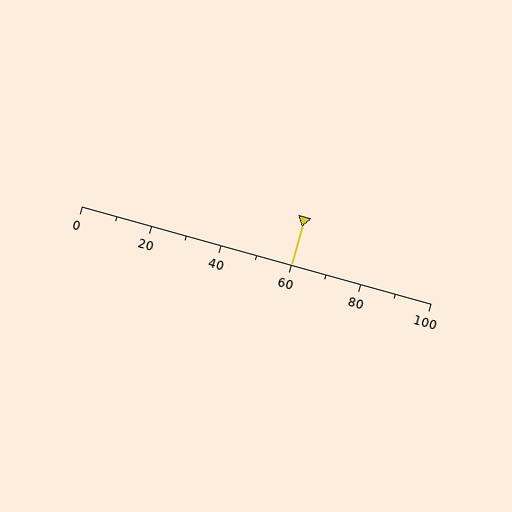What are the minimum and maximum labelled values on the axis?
The axis runs from 0 to 100.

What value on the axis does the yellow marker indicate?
The marker indicates approximately 60.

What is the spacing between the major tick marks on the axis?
The major ticks are spaced 20 apart.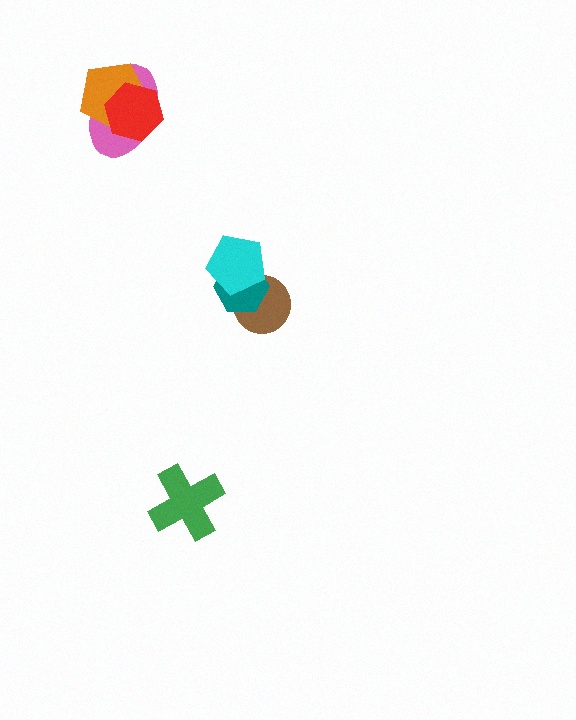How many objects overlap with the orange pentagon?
2 objects overlap with the orange pentagon.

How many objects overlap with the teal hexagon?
2 objects overlap with the teal hexagon.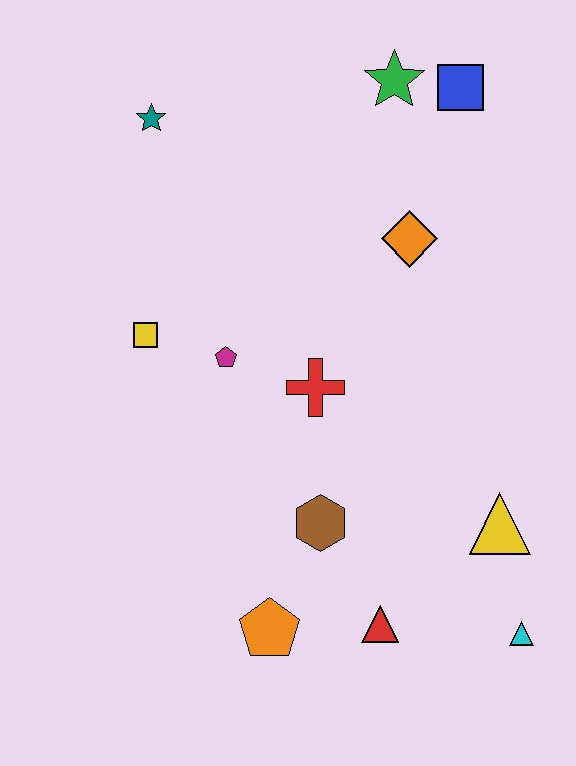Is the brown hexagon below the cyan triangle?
No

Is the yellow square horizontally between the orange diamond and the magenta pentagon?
No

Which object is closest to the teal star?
The yellow square is closest to the teal star.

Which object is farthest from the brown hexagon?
The blue square is farthest from the brown hexagon.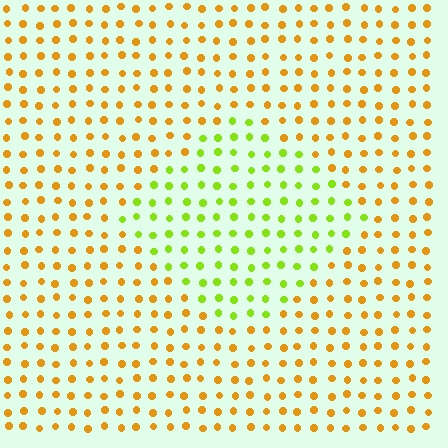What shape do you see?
I see a diamond.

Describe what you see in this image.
The image is filled with small orange elements in a uniform arrangement. A diamond-shaped region is visible where the elements are tinted to a slightly different hue, forming a subtle color boundary.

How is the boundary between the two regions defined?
The boundary is defined purely by a slight shift in hue (about 50 degrees). Spacing, size, and orientation are identical on both sides.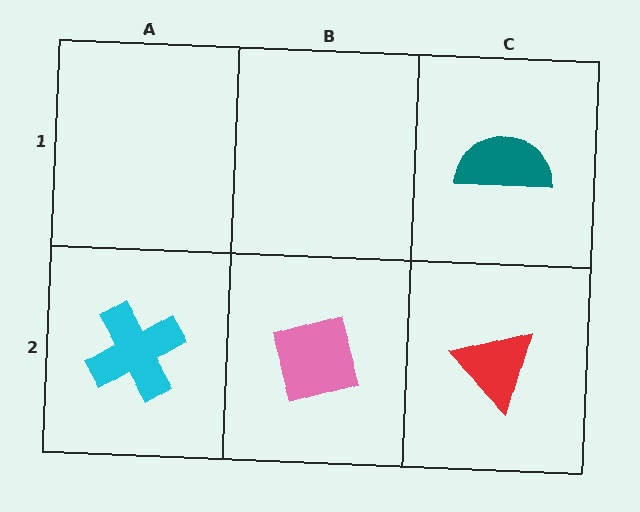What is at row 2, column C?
A red triangle.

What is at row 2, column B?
A pink diamond.